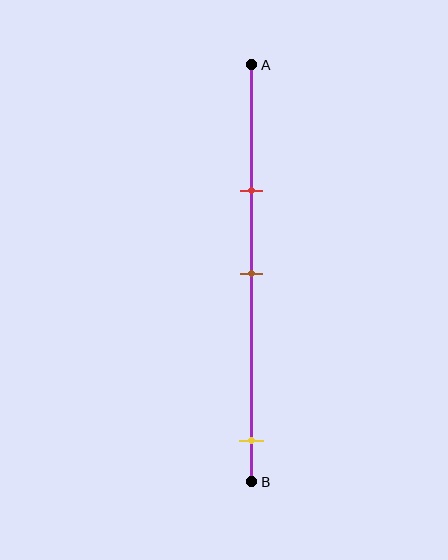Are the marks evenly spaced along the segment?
No, the marks are not evenly spaced.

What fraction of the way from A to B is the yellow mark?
The yellow mark is approximately 90% (0.9) of the way from A to B.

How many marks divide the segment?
There are 3 marks dividing the segment.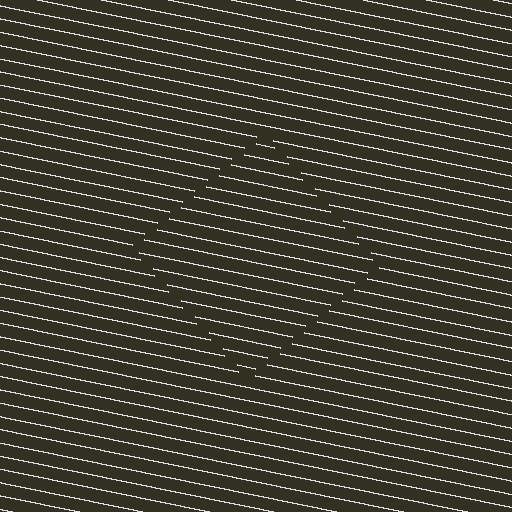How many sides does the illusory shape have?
4 sides — the line-ends trace a square.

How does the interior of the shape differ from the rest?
The interior of the shape contains the same grating, shifted by half a period — the contour is defined by the phase discontinuity where line-ends from the inner and outer gratings abut.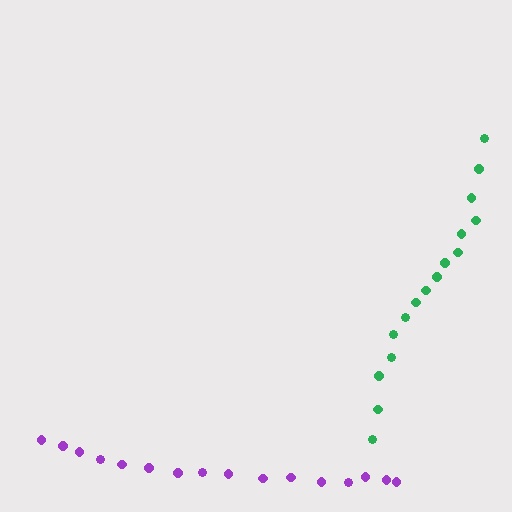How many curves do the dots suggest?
There are 2 distinct paths.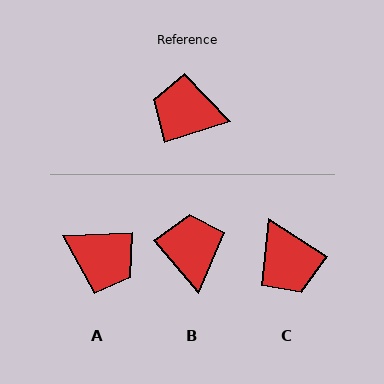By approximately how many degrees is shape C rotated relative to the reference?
Approximately 130 degrees counter-clockwise.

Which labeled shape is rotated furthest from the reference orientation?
A, about 165 degrees away.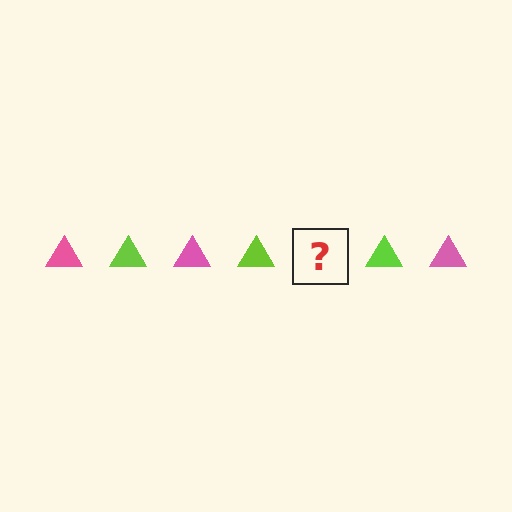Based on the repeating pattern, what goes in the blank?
The blank should be a pink triangle.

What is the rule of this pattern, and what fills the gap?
The rule is that the pattern cycles through pink, lime triangles. The gap should be filled with a pink triangle.